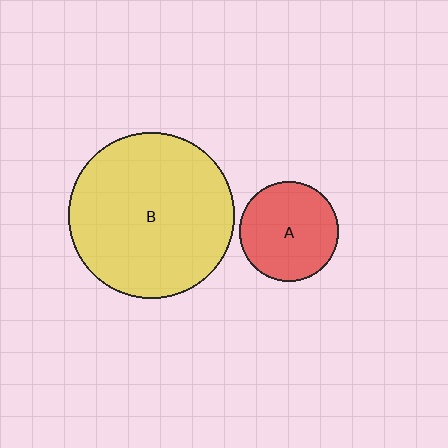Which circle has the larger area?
Circle B (yellow).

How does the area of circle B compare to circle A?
Approximately 2.8 times.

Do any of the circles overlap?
No, none of the circles overlap.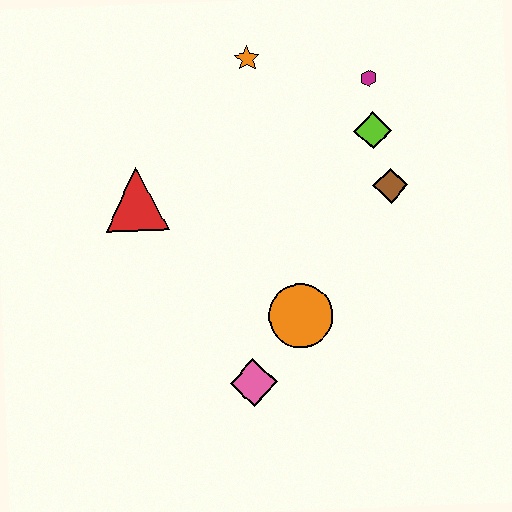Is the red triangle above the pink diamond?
Yes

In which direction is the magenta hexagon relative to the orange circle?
The magenta hexagon is above the orange circle.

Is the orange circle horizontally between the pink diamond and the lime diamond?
Yes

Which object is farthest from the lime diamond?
The pink diamond is farthest from the lime diamond.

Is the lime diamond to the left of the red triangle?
No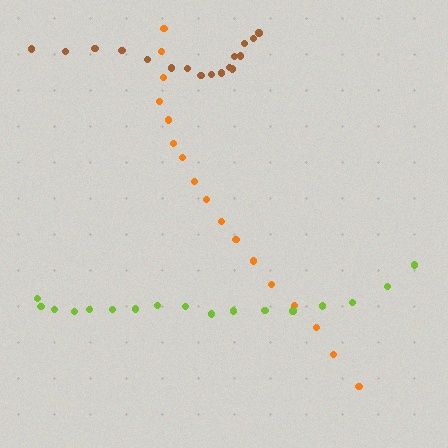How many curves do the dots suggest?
There are 3 distinct paths.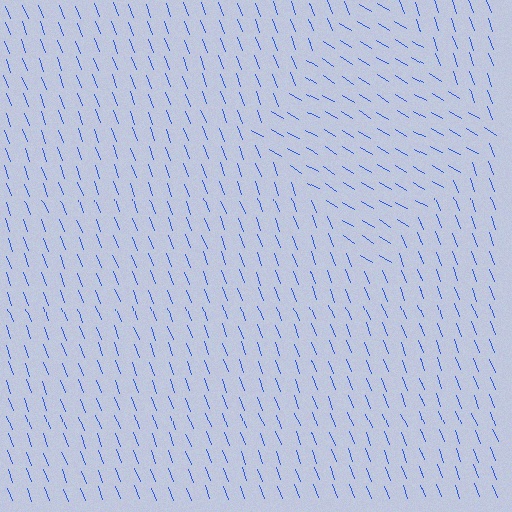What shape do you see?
I see a diamond.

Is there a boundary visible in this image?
Yes, there is a texture boundary formed by a change in line orientation.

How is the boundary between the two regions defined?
The boundary is defined purely by a change in line orientation (approximately 38 degrees difference). All lines are the same color and thickness.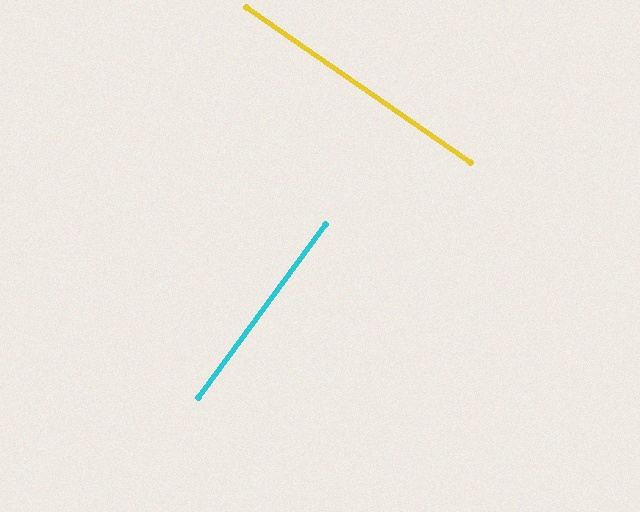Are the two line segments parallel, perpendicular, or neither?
Perpendicular — they meet at approximately 89°.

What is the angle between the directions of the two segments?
Approximately 89 degrees.